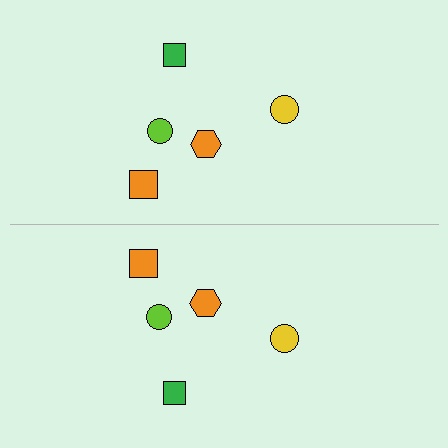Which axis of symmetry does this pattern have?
The pattern has a horizontal axis of symmetry running through the center of the image.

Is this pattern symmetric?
Yes, this pattern has bilateral (reflection) symmetry.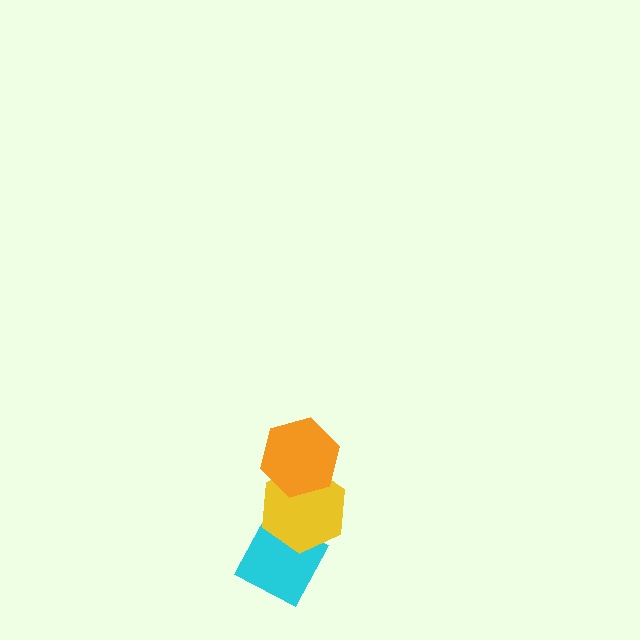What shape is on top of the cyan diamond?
The yellow hexagon is on top of the cyan diamond.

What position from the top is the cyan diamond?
The cyan diamond is 3rd from the top.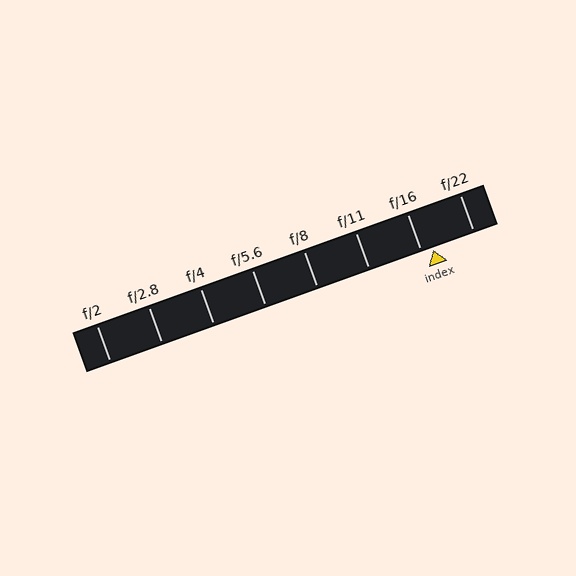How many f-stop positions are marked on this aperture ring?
There are 8 f-stop positions marked.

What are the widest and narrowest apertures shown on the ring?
The widest aperture shown is f/2 and the narrowest is f/22.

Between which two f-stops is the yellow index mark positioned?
The index mark is between f/16 and f/22.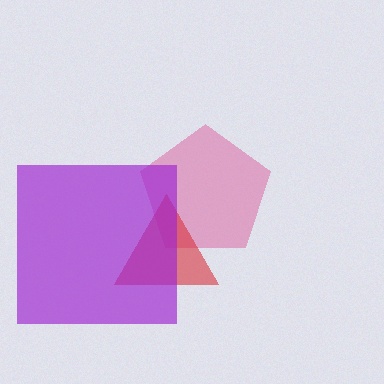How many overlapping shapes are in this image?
There are 3 overlapping shapes in the image.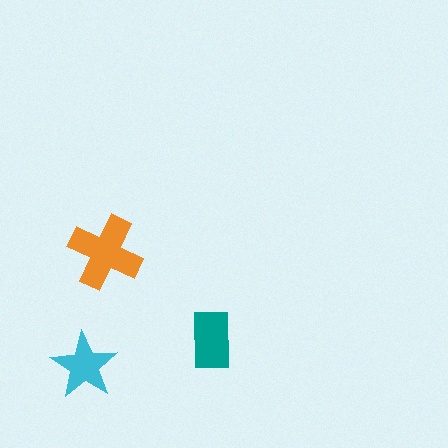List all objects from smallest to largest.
The cyan star, the teal rectangle, the orange cross.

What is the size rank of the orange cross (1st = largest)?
1st.